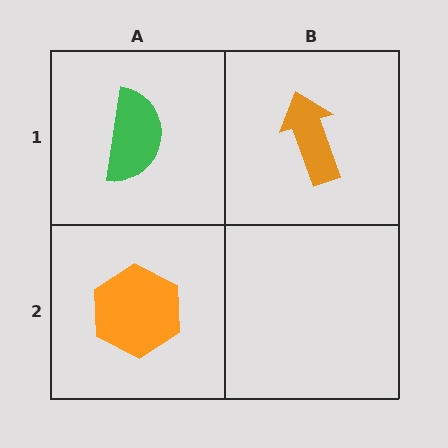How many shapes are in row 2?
1 shape.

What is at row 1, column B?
An orange arrow.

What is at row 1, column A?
A green semicircle.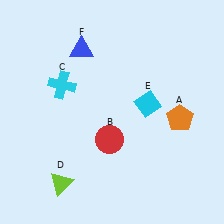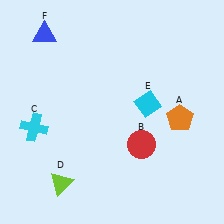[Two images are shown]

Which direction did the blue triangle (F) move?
The blue triangle (F) moved left.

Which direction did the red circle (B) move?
The red circle (B) moved right.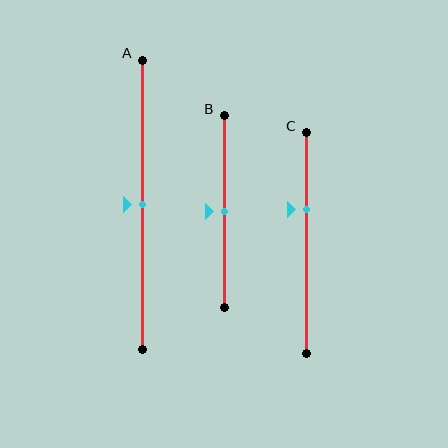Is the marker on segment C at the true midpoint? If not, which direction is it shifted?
No, the marker on segment C is shifted upward by about 15% of the segment length.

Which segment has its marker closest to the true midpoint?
Segment A has its marker closest to the true midpoint.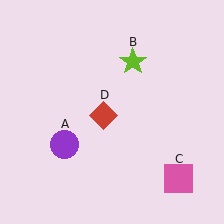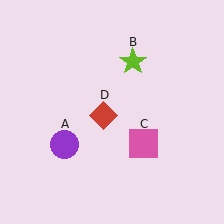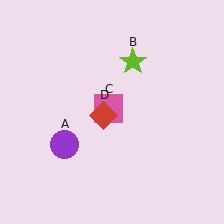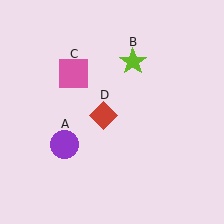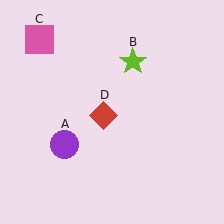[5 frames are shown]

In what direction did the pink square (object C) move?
The pink square (object C) moved up and to the left.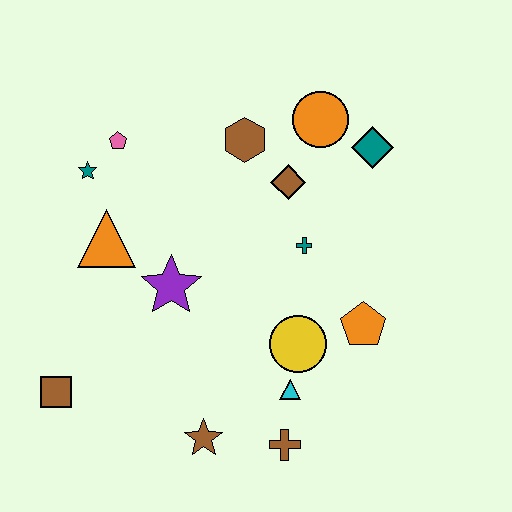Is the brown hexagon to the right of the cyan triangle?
No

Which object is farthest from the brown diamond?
The brown square is farthest from the brown diamond.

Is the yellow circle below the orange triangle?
Yes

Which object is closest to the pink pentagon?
The teal star is closest to the pink pentagon.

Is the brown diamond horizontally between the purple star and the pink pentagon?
No